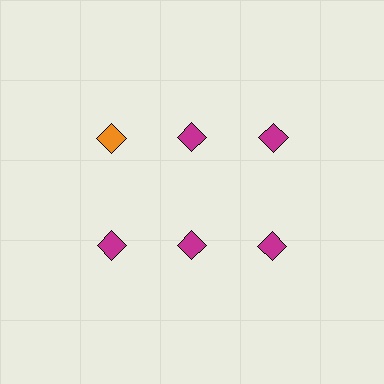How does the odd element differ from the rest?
It has a different color: orange instead of magenta.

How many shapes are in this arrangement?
There are 6 shapes arranged in a grid pattern.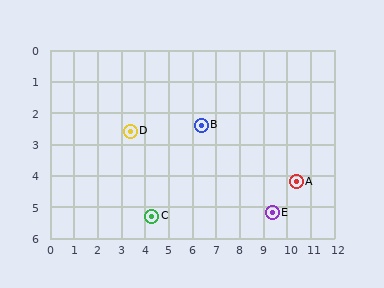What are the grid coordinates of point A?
Point A is at approximately (10.4, 4.2).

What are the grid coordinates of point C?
Point C is at approximately (4.3, 5.3).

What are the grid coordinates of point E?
Point E is at approximately (9.4, 5.2).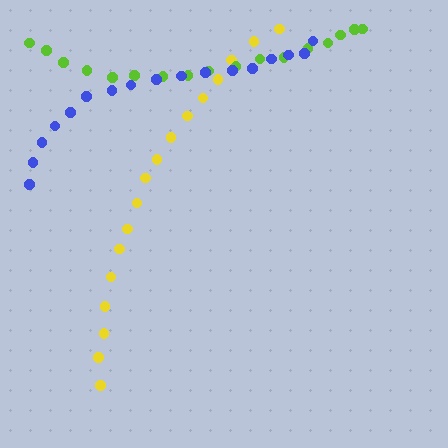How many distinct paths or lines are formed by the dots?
There are 3 distinct paths.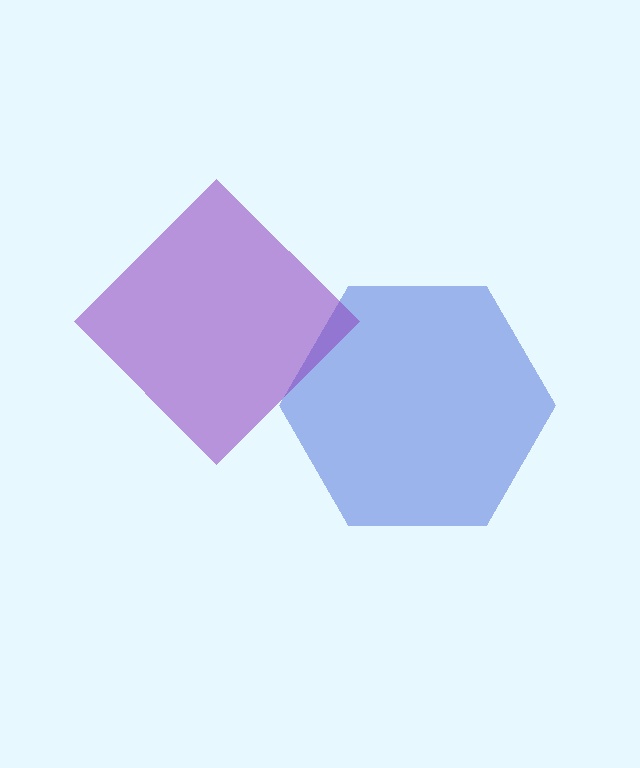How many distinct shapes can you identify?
There are 2 distinct shapes: a blue hexagon, a purple diamond.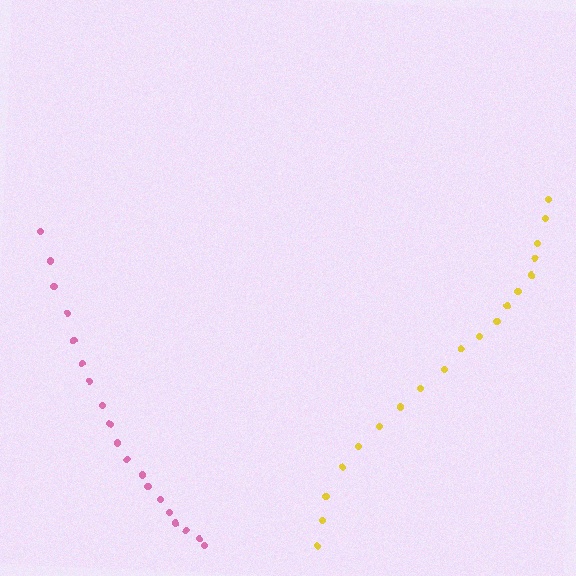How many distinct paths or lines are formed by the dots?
There are 2 distinct paths.